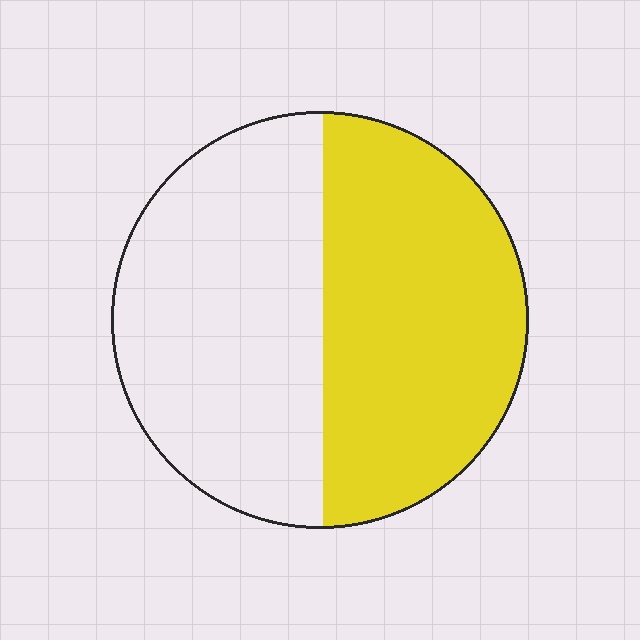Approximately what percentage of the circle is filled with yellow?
Approximately 50%.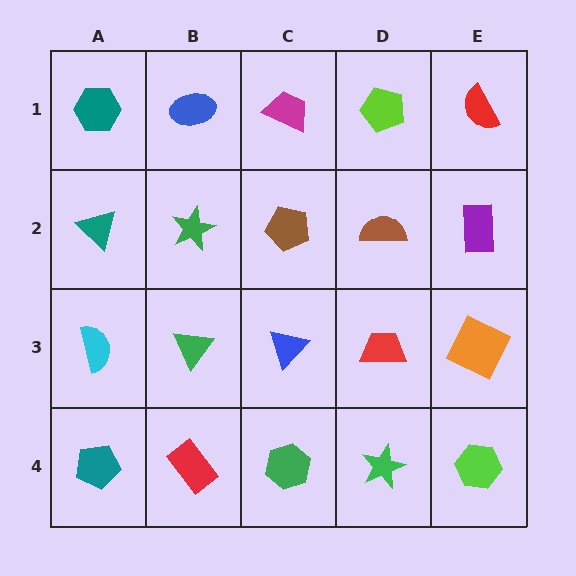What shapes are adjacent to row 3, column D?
A brown semicircle (row 2, column D), a green star (row 4, column D), a blue triangle (row 3, column C), an orange square (row 3, column E).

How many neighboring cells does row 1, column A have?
2.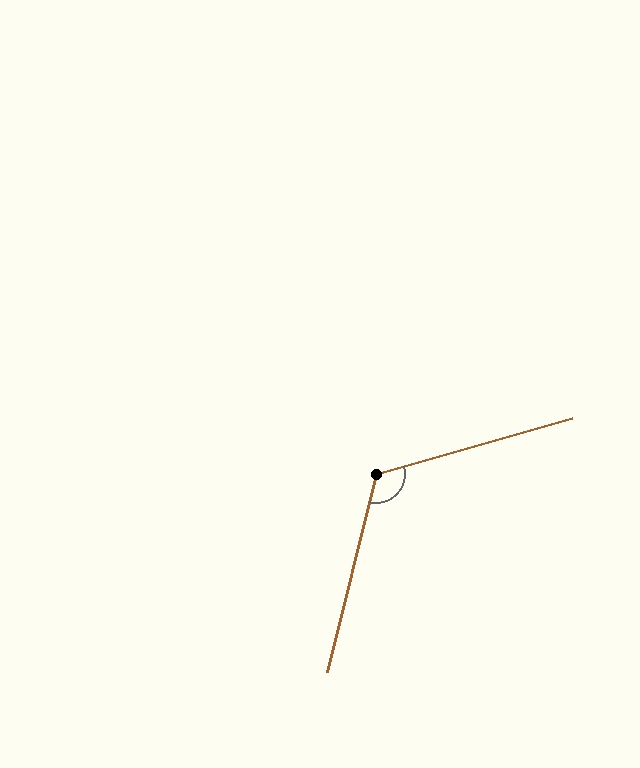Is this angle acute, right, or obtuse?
It is obtuse.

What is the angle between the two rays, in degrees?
Approximately 120 degrees.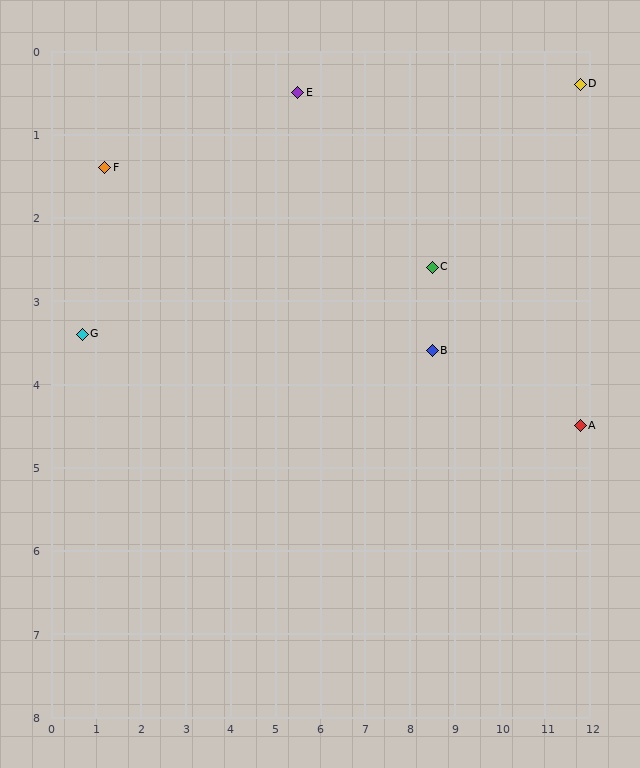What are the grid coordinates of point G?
Point G is at approximately (0.7, 3.4).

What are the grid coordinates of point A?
Point A is at approximately (11.8, 4.5).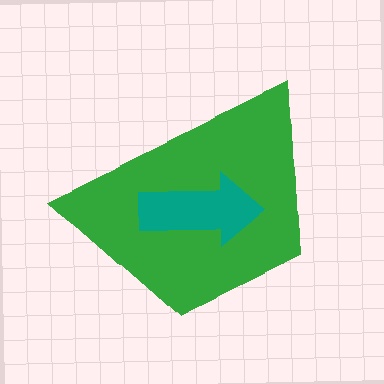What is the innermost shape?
The teal arrow.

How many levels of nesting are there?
2.